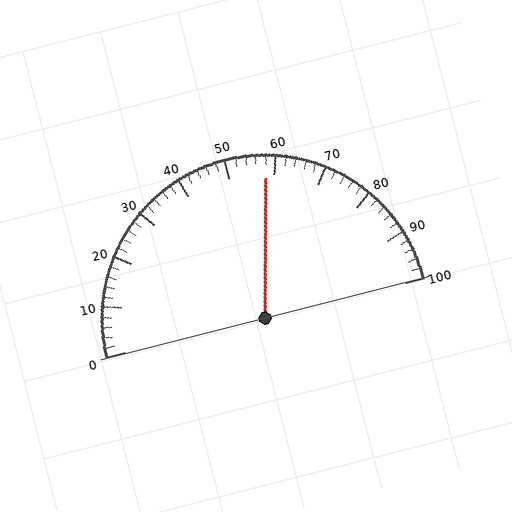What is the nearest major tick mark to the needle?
The nearest major tick mark is 60.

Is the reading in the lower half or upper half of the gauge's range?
The reading is in the upper half of the range (0 to 100).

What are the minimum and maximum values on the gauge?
The gauge ranges from 0 to 100.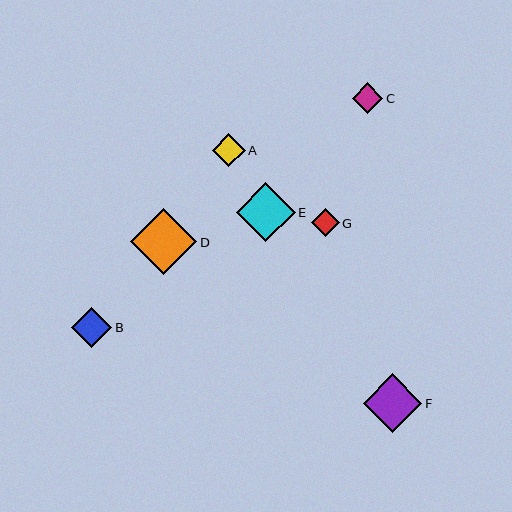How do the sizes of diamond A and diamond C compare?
Diamond A and diamond C are approximately the same size.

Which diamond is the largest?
Diamond D is the largest with a size of approximately 66 pixels.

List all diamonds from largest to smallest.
From largest to smallest: D, E, F, B, A, C, G.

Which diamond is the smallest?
Diamond G is the smallest with a size of approximately 28 pixels.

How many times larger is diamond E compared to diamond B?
Diamond E is approximately 1.5 times the size of diamond B.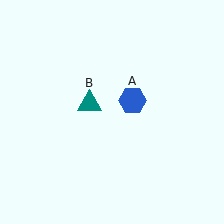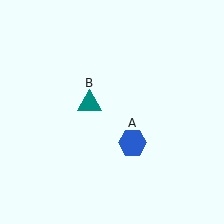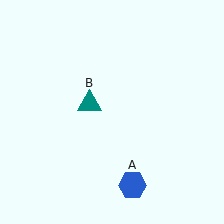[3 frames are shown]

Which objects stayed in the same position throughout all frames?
Teal triangle (object B) remained stationary.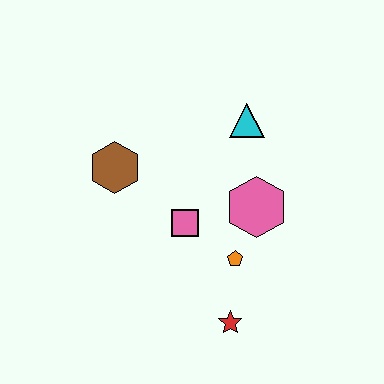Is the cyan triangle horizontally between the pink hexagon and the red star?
Yes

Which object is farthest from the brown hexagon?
The red star is farthest from the brown hexagon.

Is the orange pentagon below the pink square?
Yes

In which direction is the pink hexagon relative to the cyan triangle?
The pink hexagon is below the cyan triangle.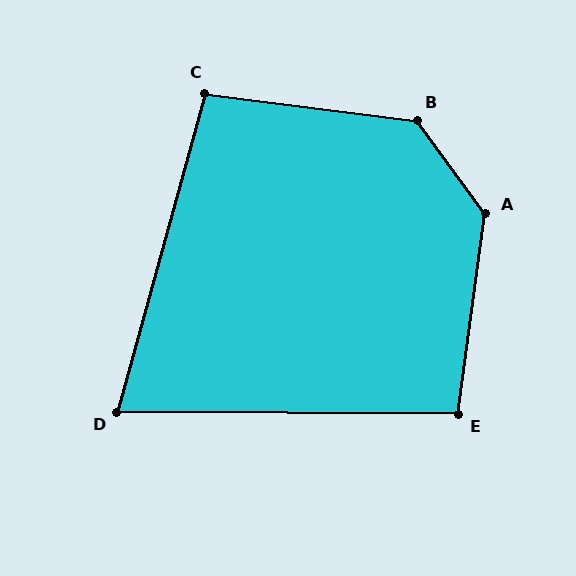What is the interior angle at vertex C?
Approximately 98 degrees (obtuse).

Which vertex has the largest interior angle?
A, at approximately 136 degrees.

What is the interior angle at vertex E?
Approximately 98 degrees (obtuse).